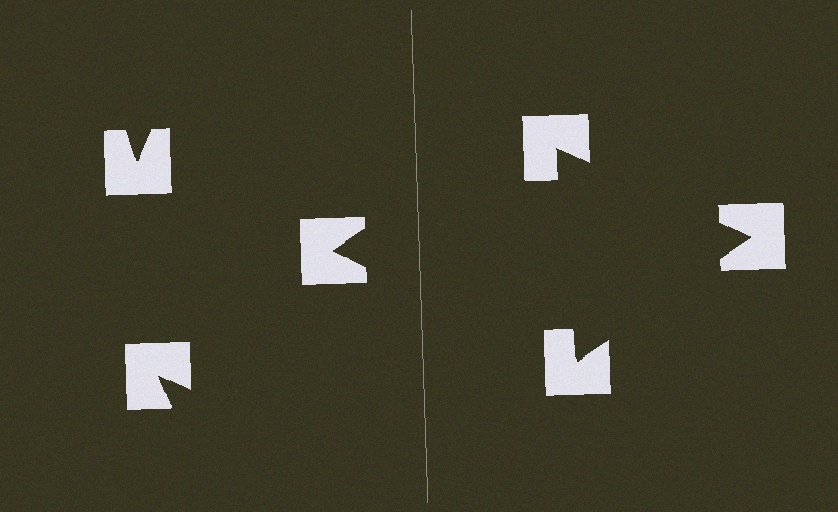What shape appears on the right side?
An illusory triangle.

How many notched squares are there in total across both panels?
6 — 3 on each side.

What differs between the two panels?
The notched squares are positioned identically on both sides; only the wedge orientations differ. On the right they align to a triangle; on the left they are misaligned.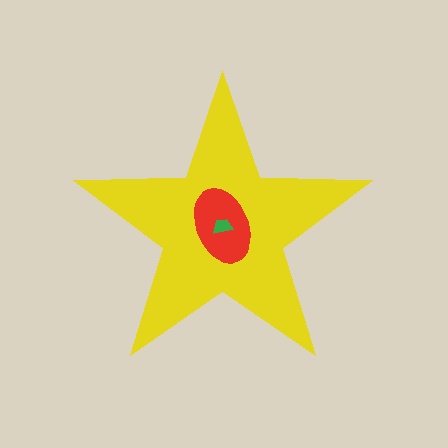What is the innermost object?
The green trapezoid.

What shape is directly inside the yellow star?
The red ellipse.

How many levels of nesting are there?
3.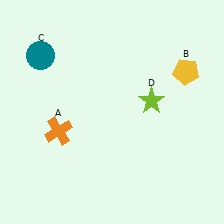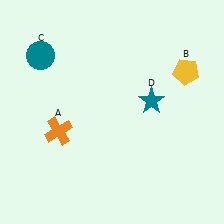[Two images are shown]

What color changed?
The star (D) changed from lime in Image 1 to teal in Image 2.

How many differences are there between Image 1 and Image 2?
There is 1 difference between the two images.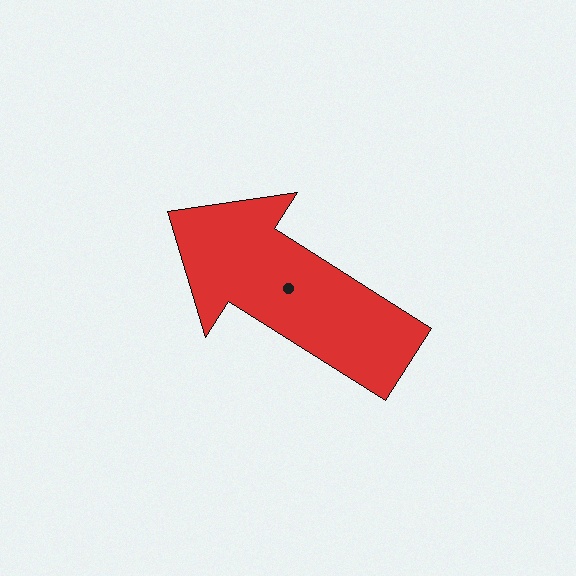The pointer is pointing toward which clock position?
Roughly 10 o'clock.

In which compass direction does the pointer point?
Northwest.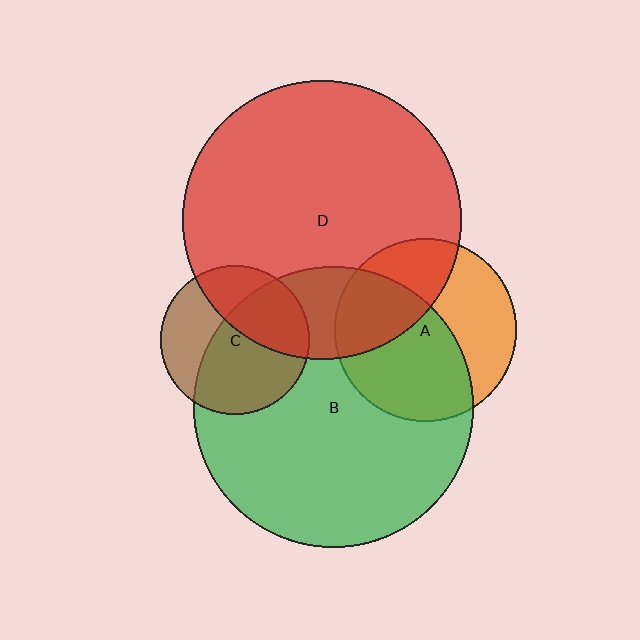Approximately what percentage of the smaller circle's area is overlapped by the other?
Approximately 55%.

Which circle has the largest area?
Circle B (green).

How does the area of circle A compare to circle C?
Approximately 1.5 times.